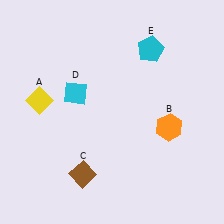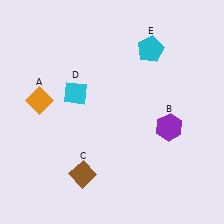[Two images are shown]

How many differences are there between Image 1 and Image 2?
There are 2 differences between the two images.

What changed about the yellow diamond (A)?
In Image 1, A is yellow. In Image 2, it changed to orange.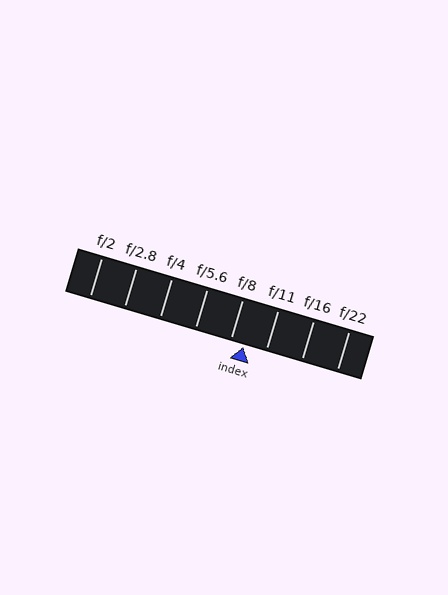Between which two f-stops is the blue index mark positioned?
The index mark is between f/8 and f/11.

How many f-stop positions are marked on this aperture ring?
There are 8 f-stop positions marked.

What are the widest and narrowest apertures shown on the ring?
The widest aperture shown is f/2 and the narrowest is f/22.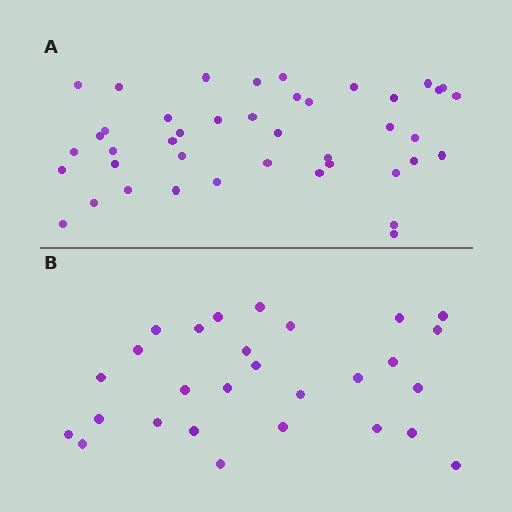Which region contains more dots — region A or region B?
Region A (the top region) has more dots.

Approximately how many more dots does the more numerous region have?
Region A has approximately 15 more dots than region B.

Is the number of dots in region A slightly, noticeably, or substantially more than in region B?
Region A has substantially more. The ratio is roughly 1.5 to 1.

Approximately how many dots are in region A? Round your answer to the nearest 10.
About 40 dots. (The exact count is 42, which rounds to 40.)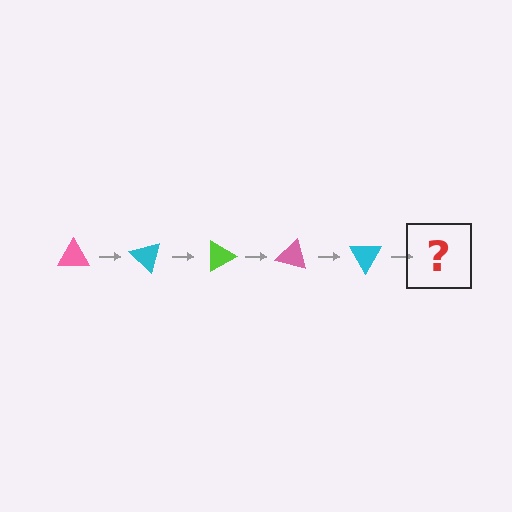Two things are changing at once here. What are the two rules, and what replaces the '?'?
The two rules are that it rotates 45 degrees each step and the color cycles through pink, cyan, and lime. The '?' should be a lime triangle, rotated 225 degrees from the start.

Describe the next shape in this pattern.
It should be a lime triangle, rotated 225 degrees from the start.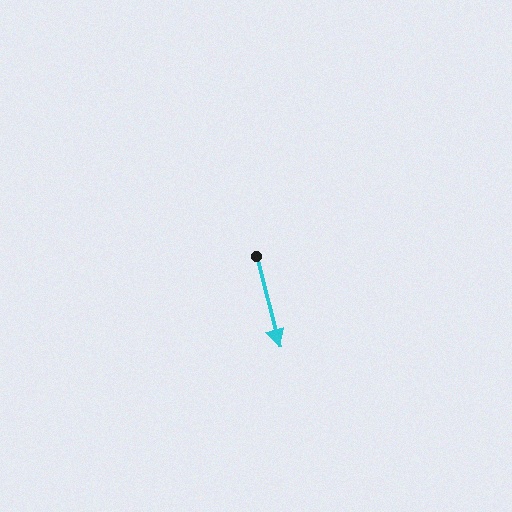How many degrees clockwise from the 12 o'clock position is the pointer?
Approximately 166 degrees.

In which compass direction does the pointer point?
South.